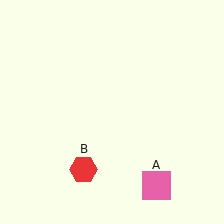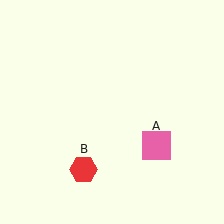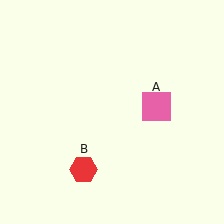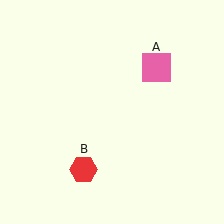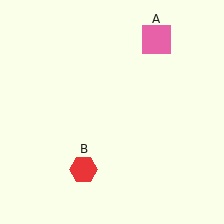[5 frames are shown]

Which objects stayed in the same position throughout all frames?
Red hexagon (object B) remained stationary.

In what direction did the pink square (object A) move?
The pink square (object A) moved up.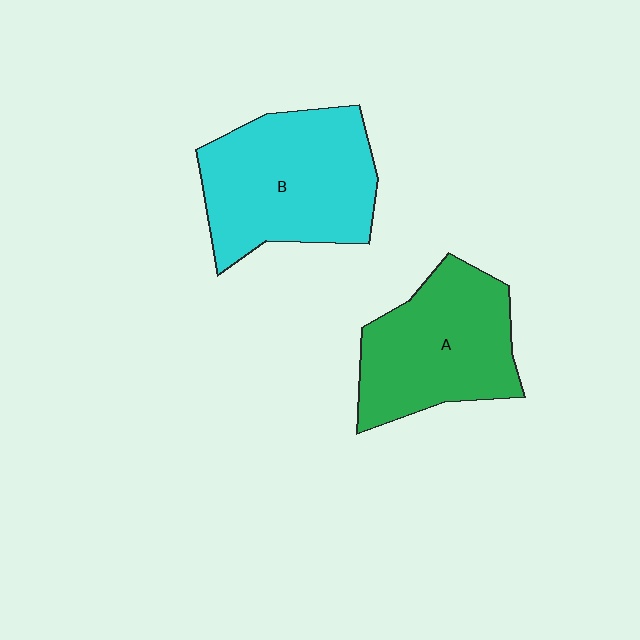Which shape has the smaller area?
Shape A (green).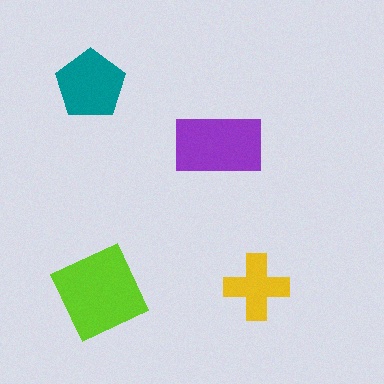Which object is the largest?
The lime diamond.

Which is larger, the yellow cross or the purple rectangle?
The purple rectangle.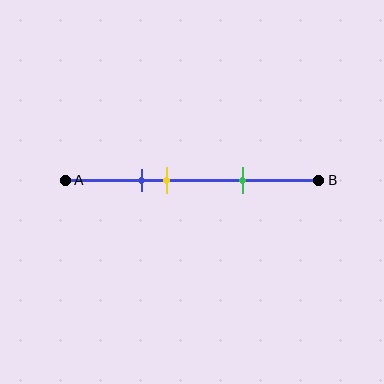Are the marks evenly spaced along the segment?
No, the marks are not evenly spaced.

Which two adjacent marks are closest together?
The blue and yellow marks are the closest adjacent pair.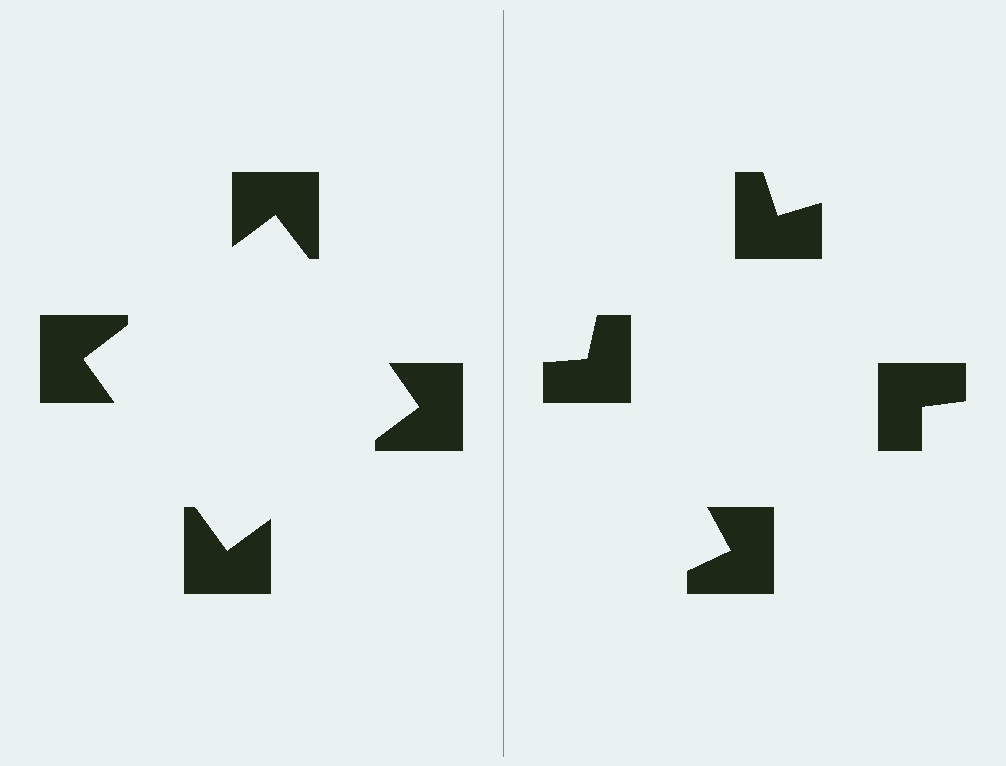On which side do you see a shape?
An illusory square appears on the left side. On the right side the wedge cuts are rotated, so no coherent shape forms.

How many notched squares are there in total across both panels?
8 — 4 on each side.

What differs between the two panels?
The notched squares are positioned identically on both sides; only the wedge orientations differ. On the left they align to a square; on the right they are misaligned.